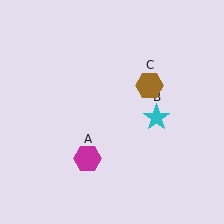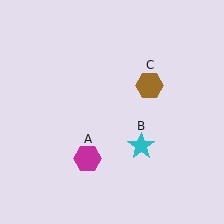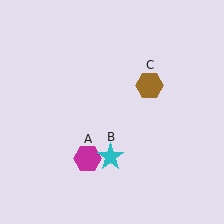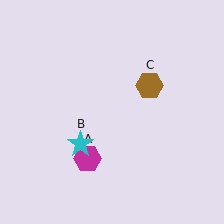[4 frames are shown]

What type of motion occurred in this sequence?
The cyan star (object B) rotated clockwise around the center of the scene.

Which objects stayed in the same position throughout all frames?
Magenta hexagon (object A) and brown hexagon (object C) remained stationary.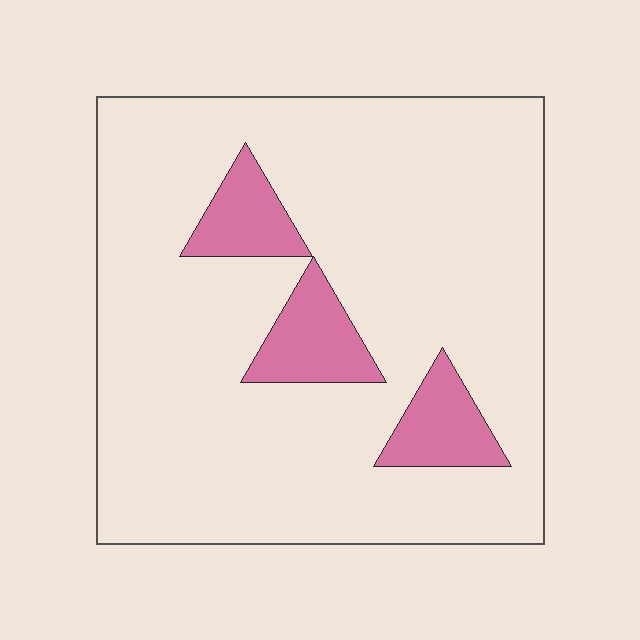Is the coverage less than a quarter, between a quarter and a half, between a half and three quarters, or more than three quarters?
Less than a quarter.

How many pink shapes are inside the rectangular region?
3.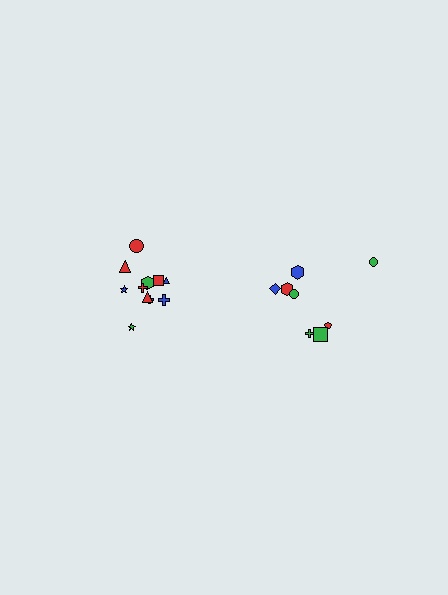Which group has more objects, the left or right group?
The left group.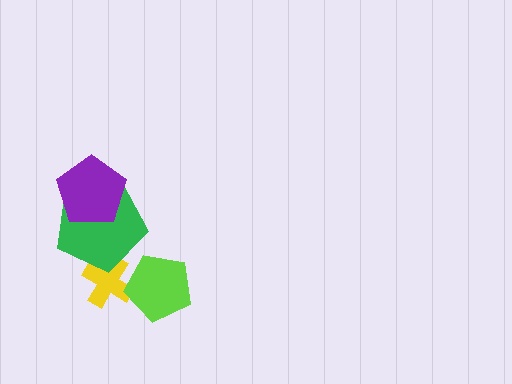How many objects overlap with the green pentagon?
2 objects overlap with the green pentagon.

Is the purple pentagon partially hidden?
No, no other shape covers it.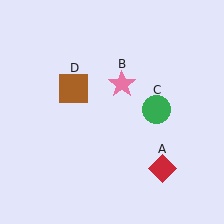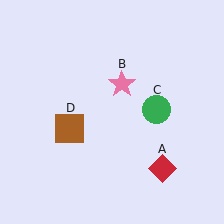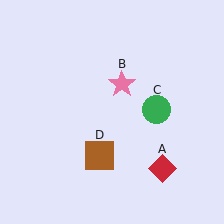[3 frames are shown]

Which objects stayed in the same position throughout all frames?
Red diamond (object A) and pink star (object B) and green circle (object C) remained stationary.